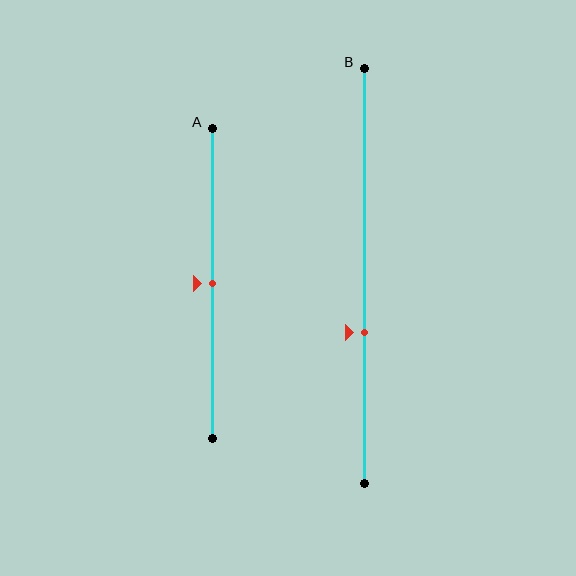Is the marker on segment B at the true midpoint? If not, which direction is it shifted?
No, the marker on segment B is shifted downward by about 13% of the segment length.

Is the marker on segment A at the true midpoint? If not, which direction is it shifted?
Yes, the marker on segment A is at the true midpoint.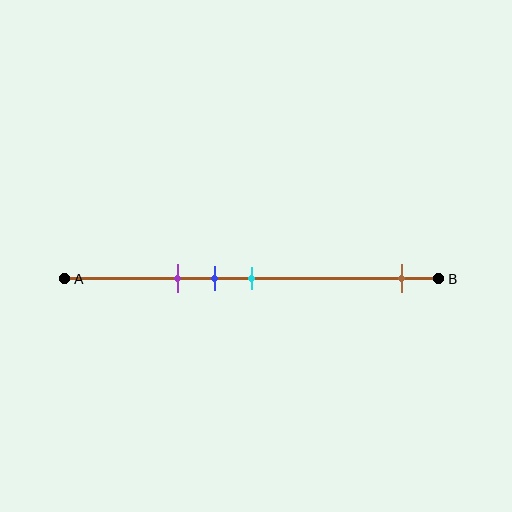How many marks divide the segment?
There are 4 marks dividing the segment.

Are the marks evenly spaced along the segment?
No, the marks are not evenly spaced.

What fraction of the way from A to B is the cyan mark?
The cyan mark is approximately 50% (0.5) of the way from A to B.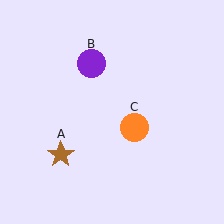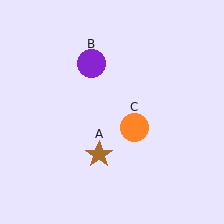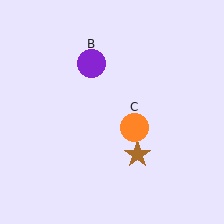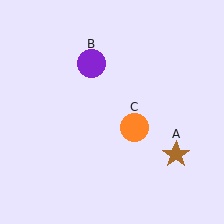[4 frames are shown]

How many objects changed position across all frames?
1 object changed position: brown star (object A).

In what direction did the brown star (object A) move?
The brown star (object A) moved right.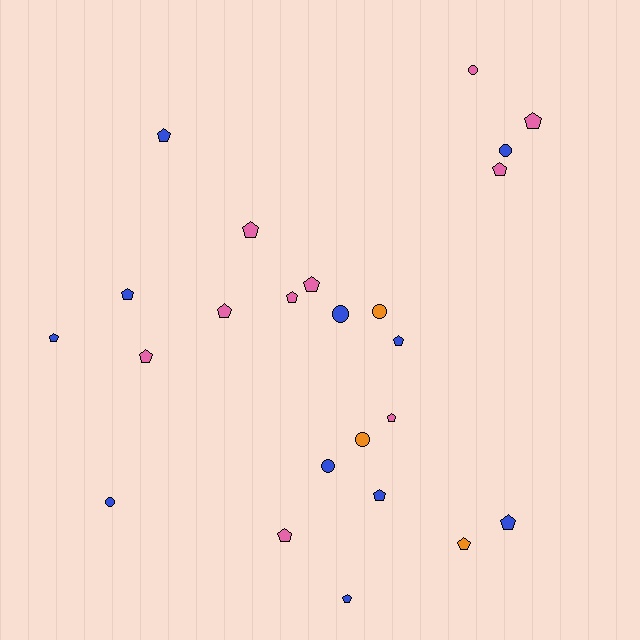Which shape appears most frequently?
Pentagon, with 17 objects.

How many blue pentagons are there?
There are 7 blue pentagons.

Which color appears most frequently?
Blue, with 11 objects.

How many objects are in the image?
There are 24 objects.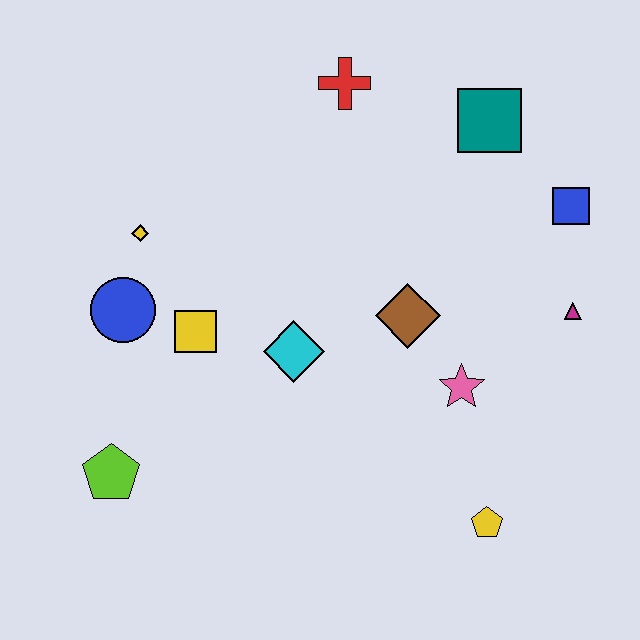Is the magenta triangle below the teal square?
Yes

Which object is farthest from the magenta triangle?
The lime pentagon is farthest from the magenta triangle.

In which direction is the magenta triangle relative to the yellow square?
The magenta triangle is to the right of the yellow square.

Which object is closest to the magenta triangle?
The blue square is closest to the magenta triangle.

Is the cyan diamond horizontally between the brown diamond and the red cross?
No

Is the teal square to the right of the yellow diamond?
Yes